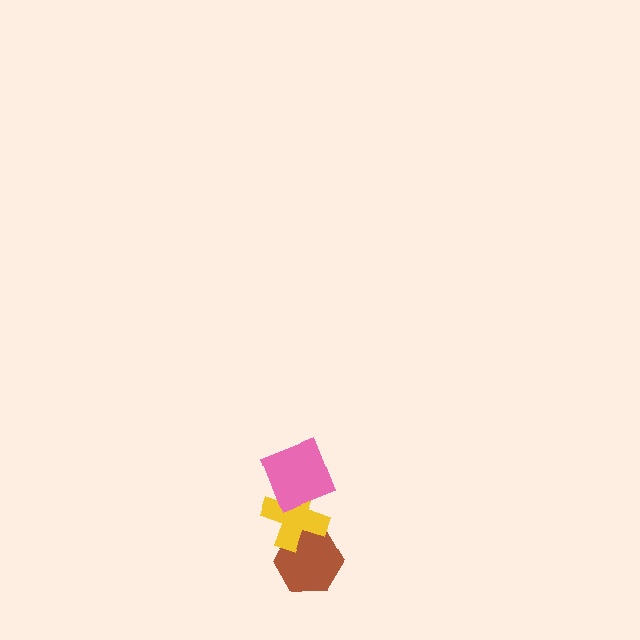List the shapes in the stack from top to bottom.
From top to bottom: the pink square, the yellow cross, the brown hexagon.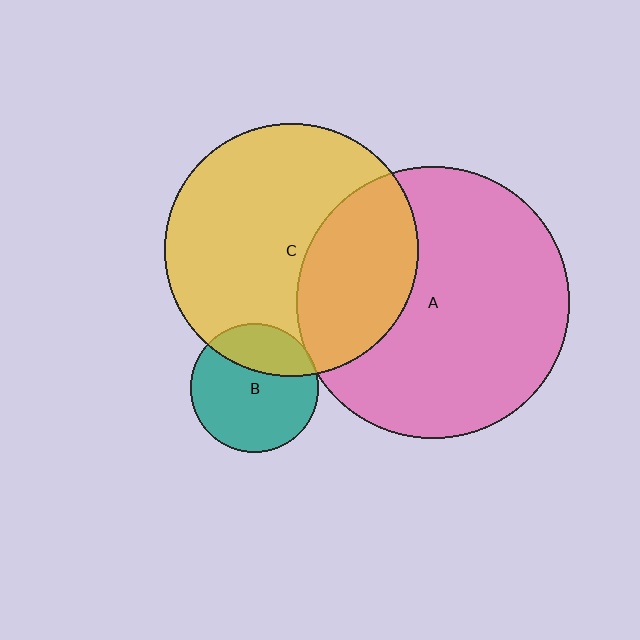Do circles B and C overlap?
Yes.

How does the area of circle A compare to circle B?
Approximately 4.5 times.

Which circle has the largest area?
Circle A (pink).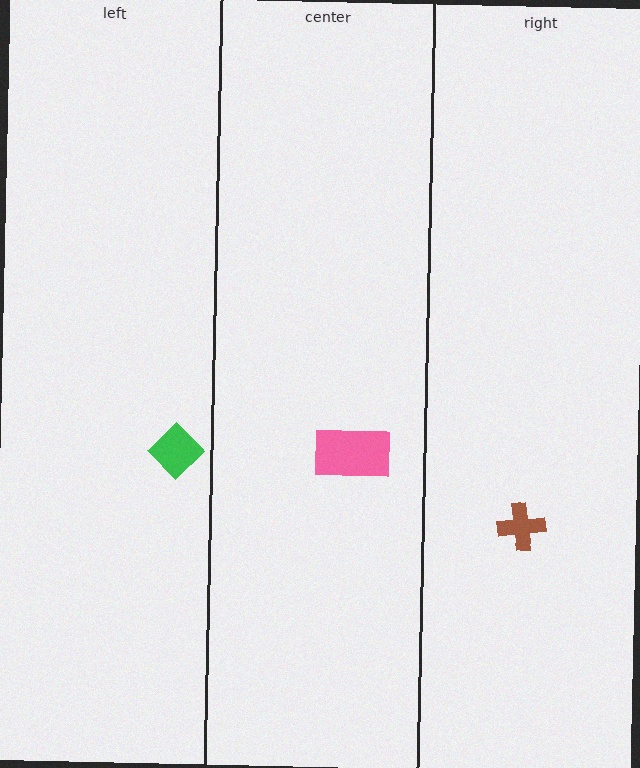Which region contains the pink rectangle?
The center region.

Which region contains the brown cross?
The right region.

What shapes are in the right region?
The brown cross.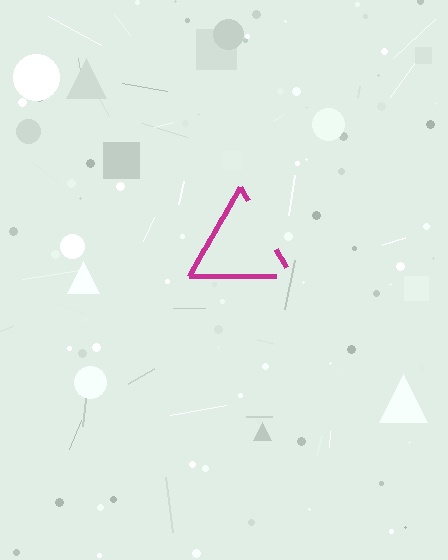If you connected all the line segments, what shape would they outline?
They would outline a triangle.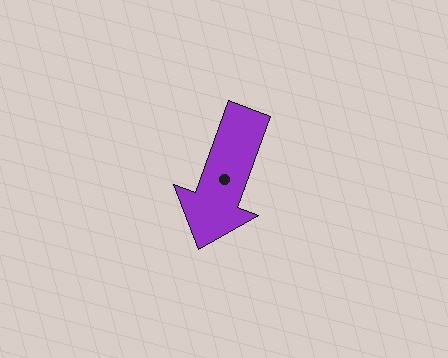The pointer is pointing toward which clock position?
Roughly 7 o'clock.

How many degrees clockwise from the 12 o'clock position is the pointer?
Approximately 200 degrees.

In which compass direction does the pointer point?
South.